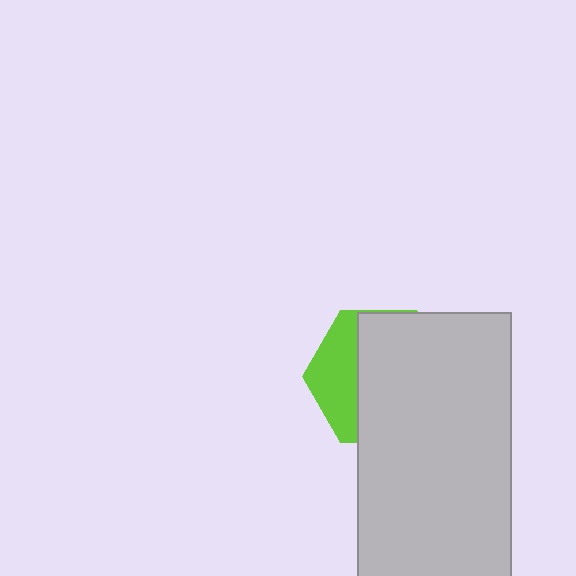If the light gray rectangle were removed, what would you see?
You would see the complete lime hexagon.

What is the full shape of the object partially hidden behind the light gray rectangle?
The partially hidden object is a lime hexagon.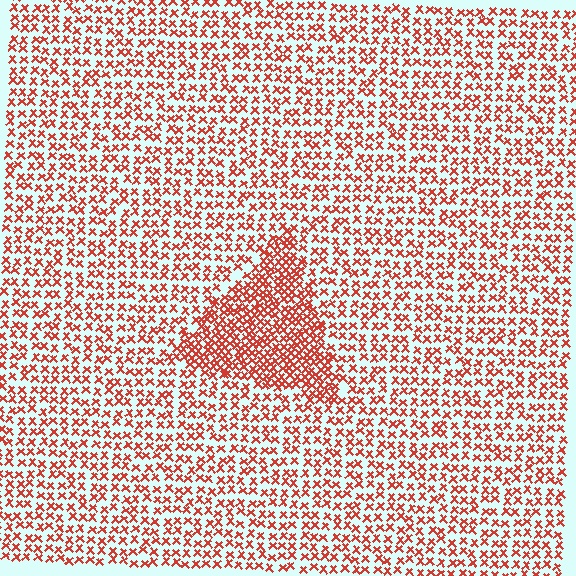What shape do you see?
I see a triangle.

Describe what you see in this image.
The image contains small red elements arranged at two different densities. A triangle-shaped region is visible where the elements are more densely packed than the surrounding area.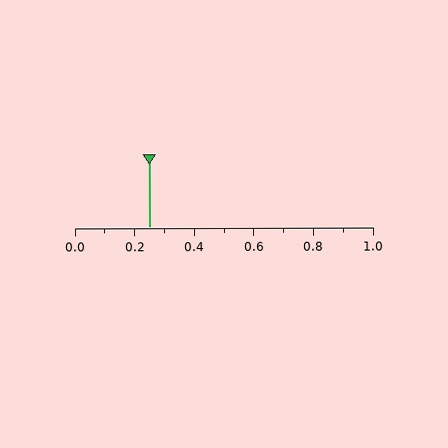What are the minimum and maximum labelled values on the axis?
The axis runs from 0.0 to 1.0.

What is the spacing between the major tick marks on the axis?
The major ticks are spaced 0.2 apart.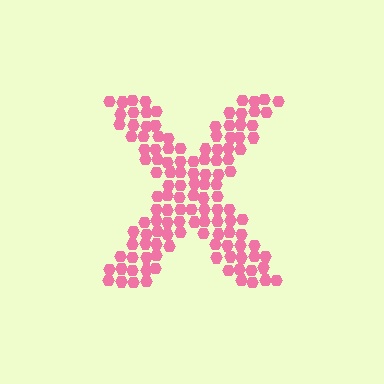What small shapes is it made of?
It is made of small hexagons.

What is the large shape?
The large shape is the letter X.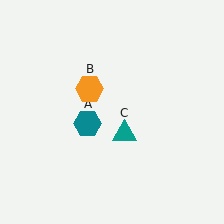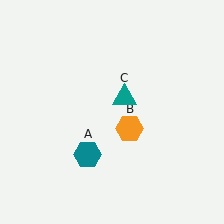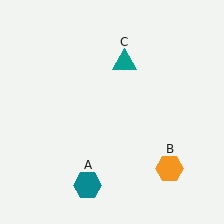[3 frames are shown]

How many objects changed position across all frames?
3 objects changed position: teal hexagon (object A), orange hexagon (object B), teal triangle (object C).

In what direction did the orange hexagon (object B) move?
The orange hexagon (object B) moved down and to the right.